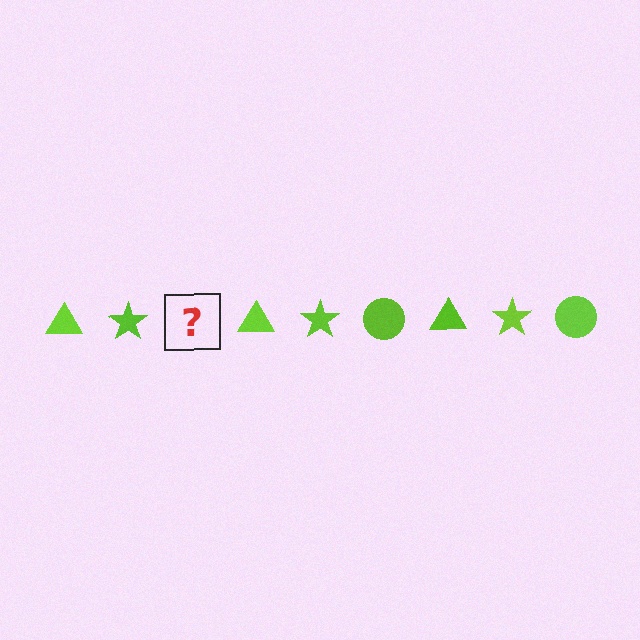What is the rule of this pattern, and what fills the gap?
The rule is that the pattern cycles through triangle, star, circle shapes in lime. The gap should be filled with a lime circle.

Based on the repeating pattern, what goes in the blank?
The blank should be a lime circle.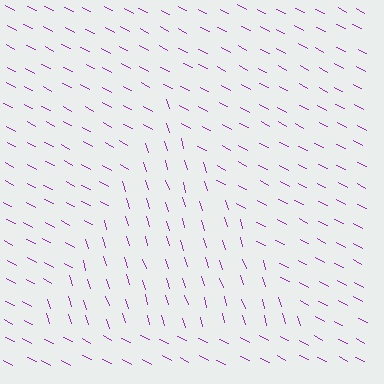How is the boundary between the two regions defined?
The boundary is defined purely by a change in line orientation (approximately 45 degrees difference). All lines are the same color and thickness.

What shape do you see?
I see a triangle.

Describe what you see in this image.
The image is filled with small purple line segments. A triangle region in the image has lines oriented differently from the surrounding lines, creating a visible texture boundary.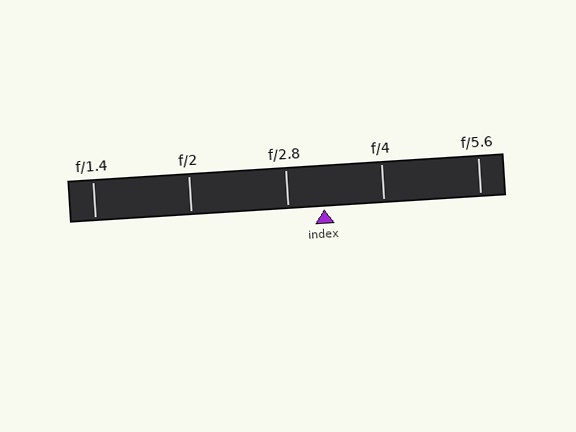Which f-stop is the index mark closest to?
The index mark is closest to f/2.8.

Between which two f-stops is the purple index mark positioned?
The index mark is between f/2.8 and f/4.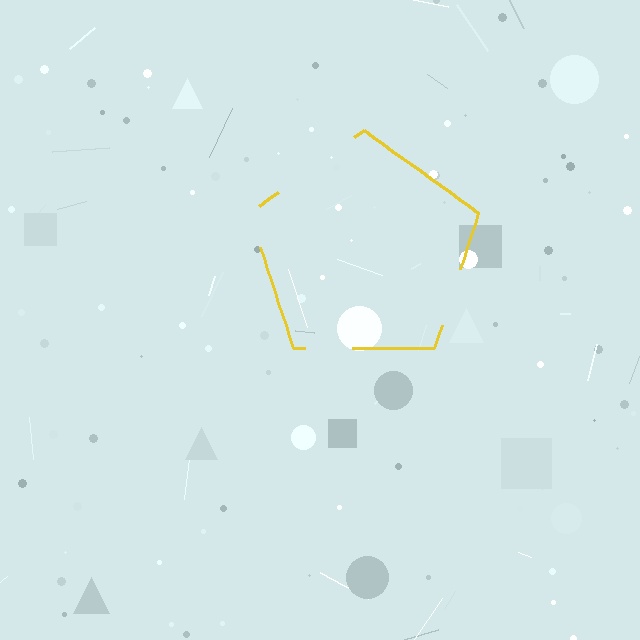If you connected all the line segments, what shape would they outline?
They would outline a pentagon.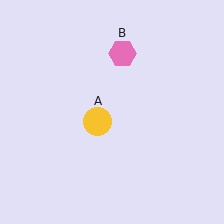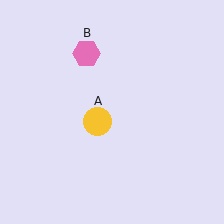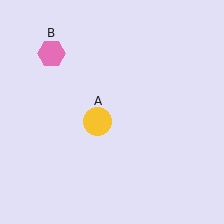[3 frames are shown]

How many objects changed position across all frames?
1 object changed position: pink hexagon (object B).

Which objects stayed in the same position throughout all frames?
Yellow circle (object A) remained stationary.